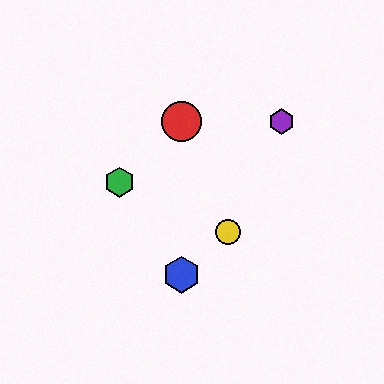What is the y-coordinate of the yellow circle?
The yellow circle is at y≈232.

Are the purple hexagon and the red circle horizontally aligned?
Yes, both are at y≈121.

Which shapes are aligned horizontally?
The red circle, the purple hexagon are aligned horizontally.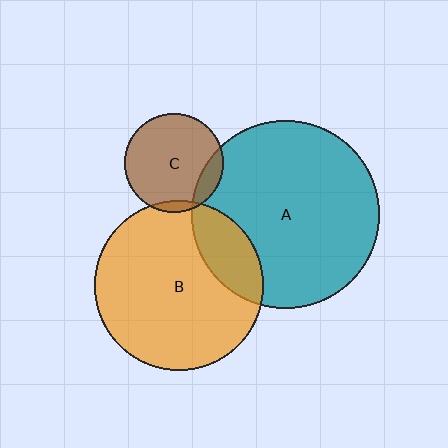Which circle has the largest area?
Circle A (teal).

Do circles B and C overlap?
Yes.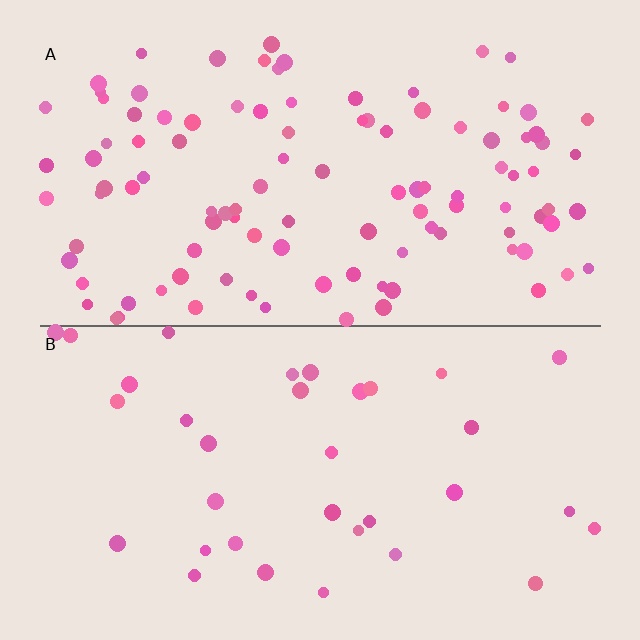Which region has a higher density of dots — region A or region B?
A (the top).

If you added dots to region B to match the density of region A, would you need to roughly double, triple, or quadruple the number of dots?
Approximately triple.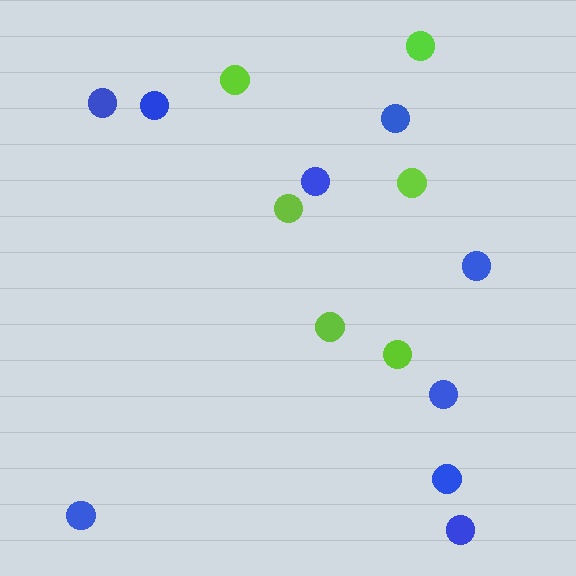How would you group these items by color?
There are 2 groups: one group of lime circles (6) and one group of blue circles (9).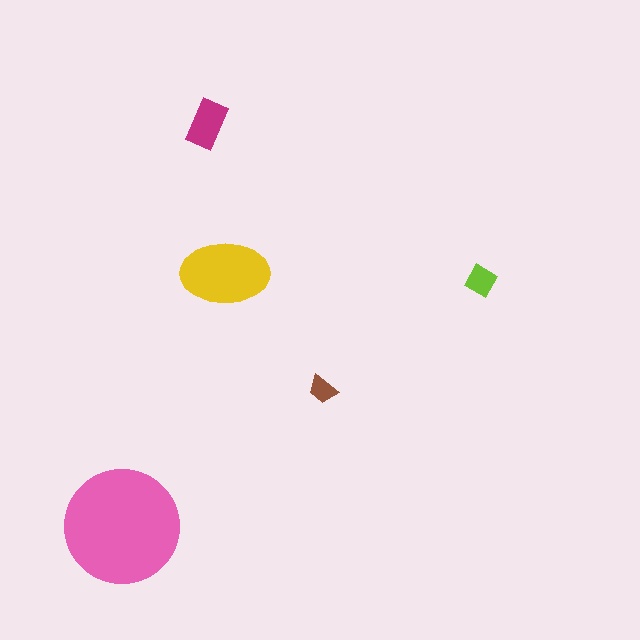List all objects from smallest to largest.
The brown trapezoid, the lime diamond, the magenta rectangle, the yellow ellipse, the pink circle.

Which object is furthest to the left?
The pink circle is leftmost.